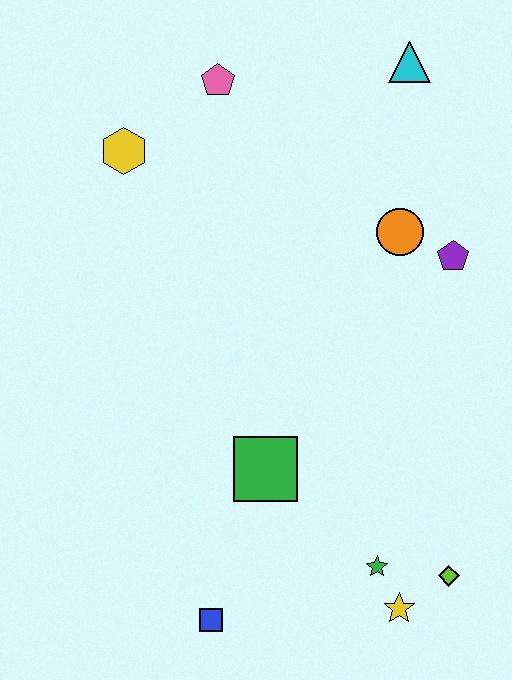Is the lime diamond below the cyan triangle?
Yes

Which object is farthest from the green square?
The cyan triangle is farthest from the green square.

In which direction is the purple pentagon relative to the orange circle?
The purple pentagon is to the right of the orange circle.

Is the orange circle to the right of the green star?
Yes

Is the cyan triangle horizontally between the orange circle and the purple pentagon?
Yes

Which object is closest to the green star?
The yellow star is closest to the green star.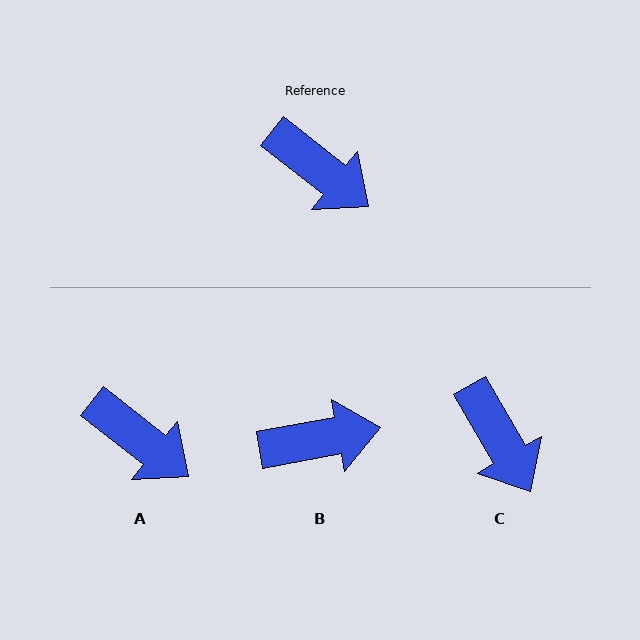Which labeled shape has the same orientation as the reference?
A.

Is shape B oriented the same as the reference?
No, it is off by about 48 degrees.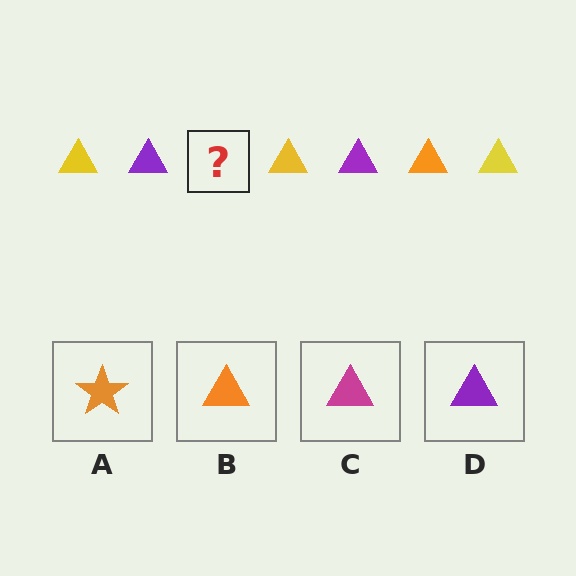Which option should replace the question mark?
Option B.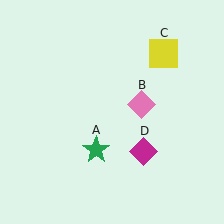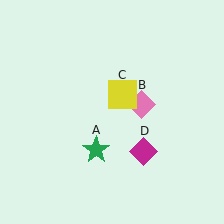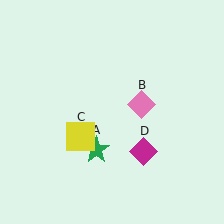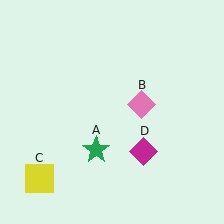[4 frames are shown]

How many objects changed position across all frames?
1 object changed position: yellow square (object C).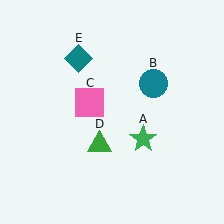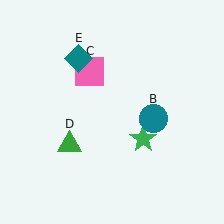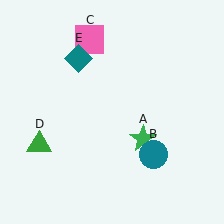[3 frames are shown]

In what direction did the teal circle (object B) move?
The teal circle (object B) moved down.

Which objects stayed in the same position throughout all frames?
Green star (object A) and teal diamond (object E) remained stationary.